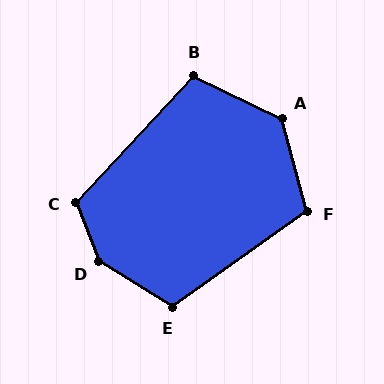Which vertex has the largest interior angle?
D, at approximately 143 degrees.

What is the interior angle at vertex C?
Approximately 116 degrees (obtuse).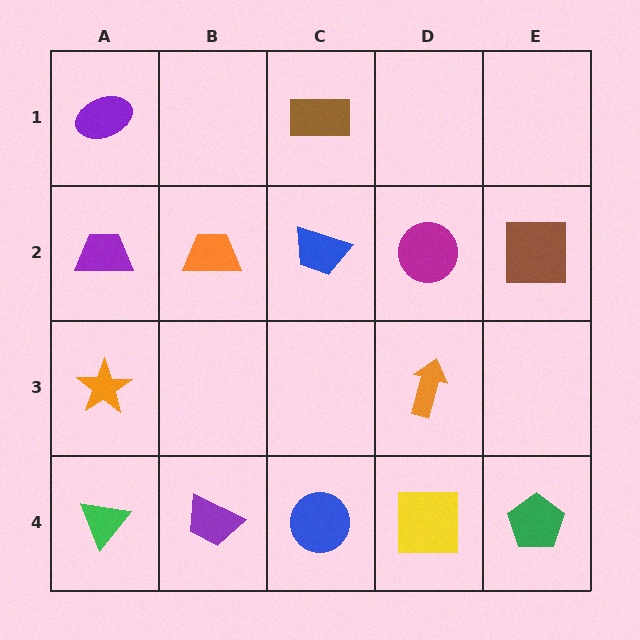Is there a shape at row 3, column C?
No, that cell is empty.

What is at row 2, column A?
A purple trapezoid.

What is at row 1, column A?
A purple ellipse.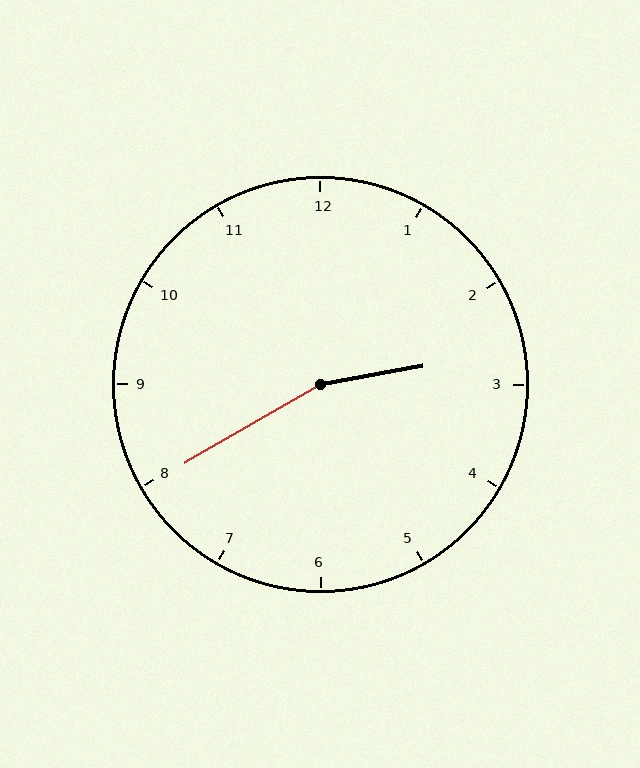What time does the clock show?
2:40.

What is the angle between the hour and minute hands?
Approximately 160 degrees.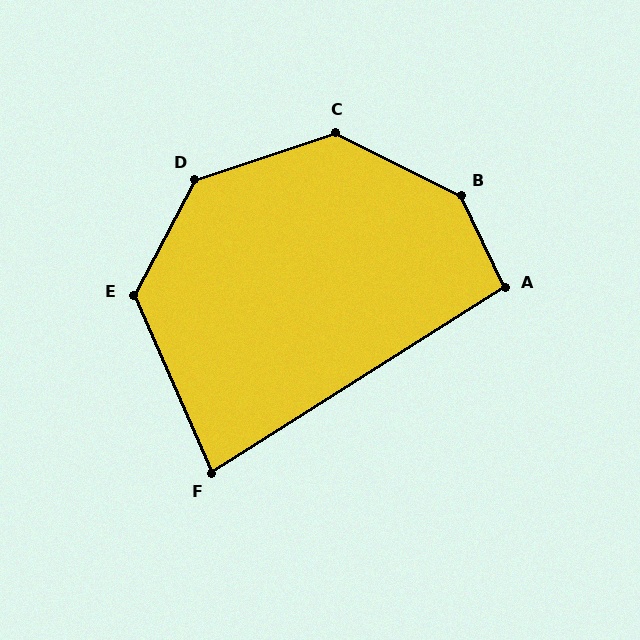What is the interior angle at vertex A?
Approximately 97 degrees (obtuse).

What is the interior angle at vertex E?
Approximately 129 degrees (obtuse).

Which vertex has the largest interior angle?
B, at approximately 142 degrees.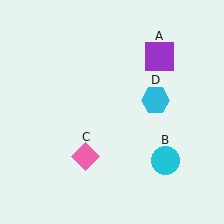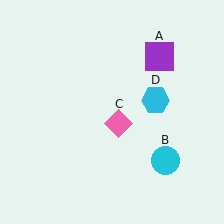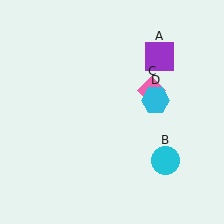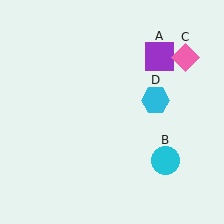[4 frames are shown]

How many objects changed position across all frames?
1 object changed position: pink diamond (object C).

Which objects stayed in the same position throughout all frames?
Purple square (object A) and cyan circle (object B) and cyan hexagon (object D) remained stationary.